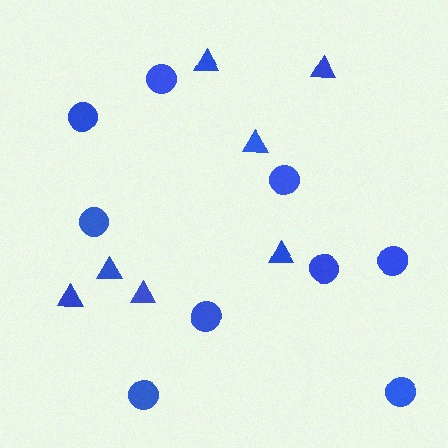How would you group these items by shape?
There are 2 groups: one group of circles (9) and one group of triangles (7).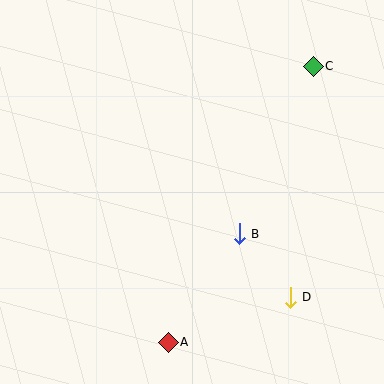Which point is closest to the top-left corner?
Point C is closest to the top-left corner.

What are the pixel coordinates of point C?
Point C is at (313, 66).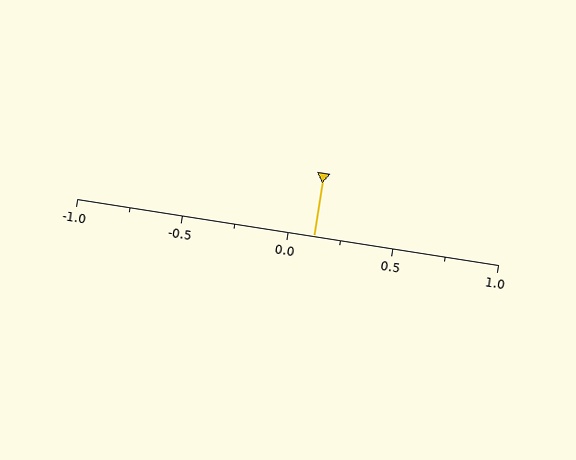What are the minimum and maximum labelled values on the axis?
The axis runs from -1.0 to 1.0.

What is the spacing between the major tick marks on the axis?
The major ticks are spaced 0.5 apart.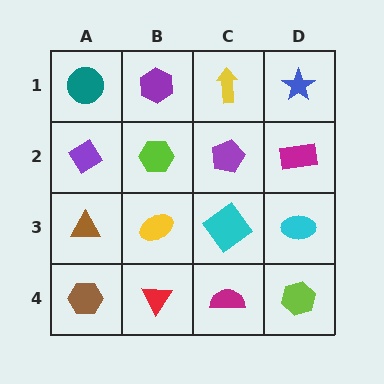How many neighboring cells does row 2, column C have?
4.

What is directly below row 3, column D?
A lime hexagon.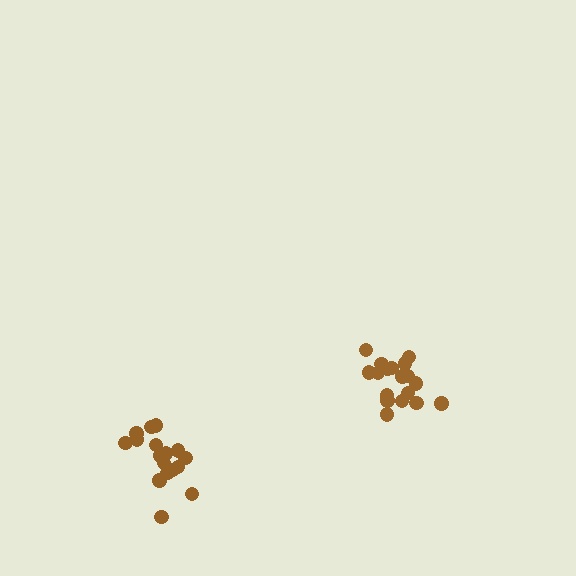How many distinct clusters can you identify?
There are 2 distinct clusters.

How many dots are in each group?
Group 1: 20 dots, Group 2: 17 dots (37 total).